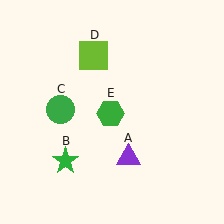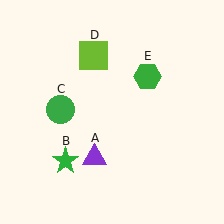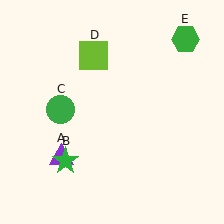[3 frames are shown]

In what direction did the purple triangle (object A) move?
The purple triangle (object A) moved left.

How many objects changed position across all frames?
2 objects changed position: purple triangle (object A), green hexagon (object E).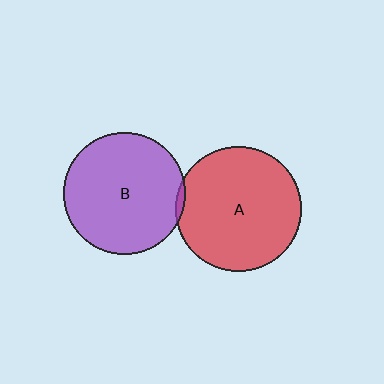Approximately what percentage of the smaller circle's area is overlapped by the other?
Approximately 5%.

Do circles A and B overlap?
Yes.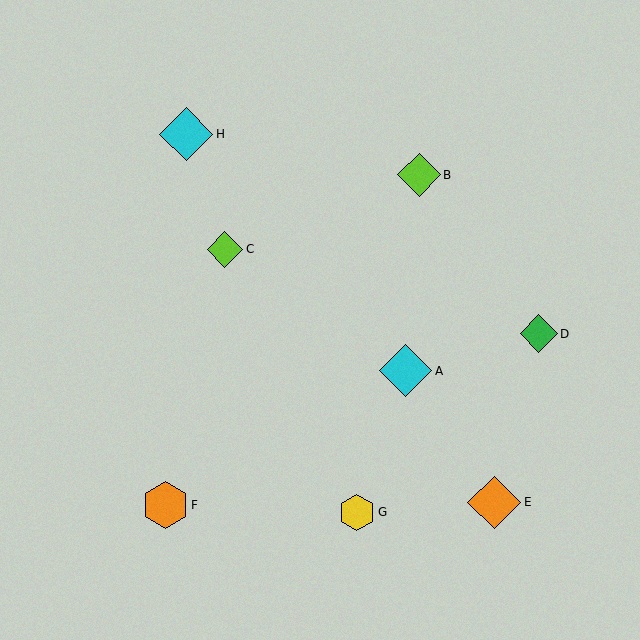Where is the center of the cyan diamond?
The center of the cyan diamond is at (406, 371).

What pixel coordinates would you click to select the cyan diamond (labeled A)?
Click at (406, 371) to select the cyan diamond A.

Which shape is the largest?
The cyan diamond (labeled H) is the largest.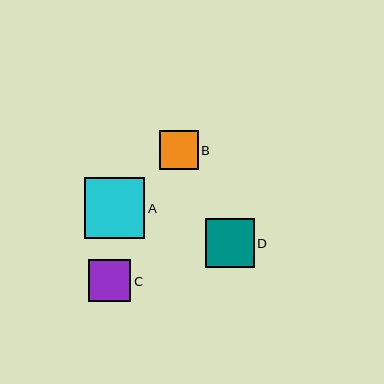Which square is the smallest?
Square B is the smallest with a size of approximately 39 pixels.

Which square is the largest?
Square A is the largest with a size of approximately 60 pixels.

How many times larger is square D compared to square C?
Square D is approximately 1.2 times the size of square C.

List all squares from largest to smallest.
From largest to smallest: A, D, C, B.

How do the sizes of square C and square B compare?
Square C and square B are approximately the same size.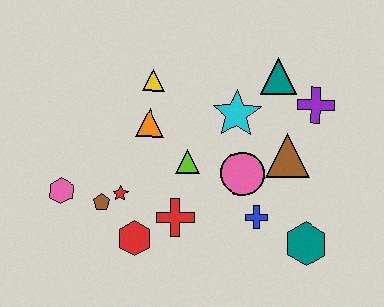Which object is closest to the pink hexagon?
The brown pentagon is closest to the pink hexagon.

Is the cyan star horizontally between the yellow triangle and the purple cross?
Yes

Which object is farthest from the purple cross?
The pink hexagon is farthest from the purple cross.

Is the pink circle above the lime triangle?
No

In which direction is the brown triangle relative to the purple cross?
The brown triangle is below the purple cross.